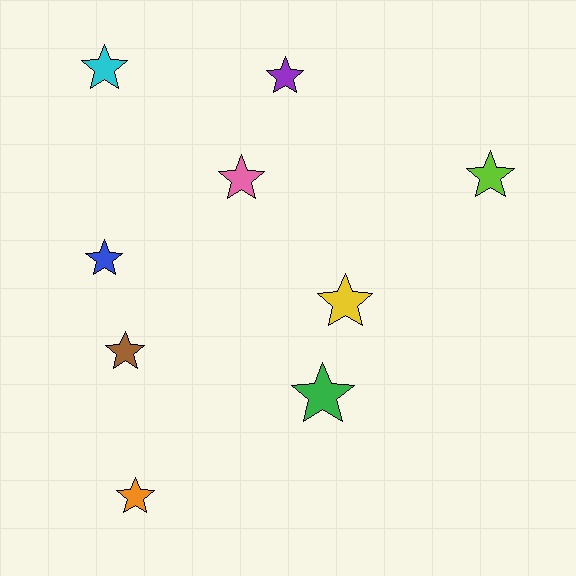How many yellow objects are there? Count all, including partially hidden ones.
There is 1 yellow object.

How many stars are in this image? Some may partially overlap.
There are 9 stars.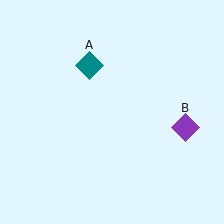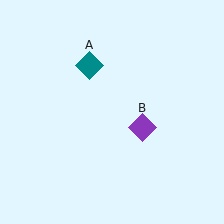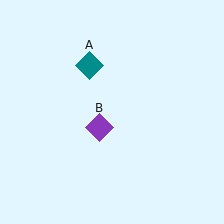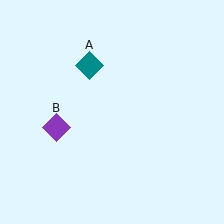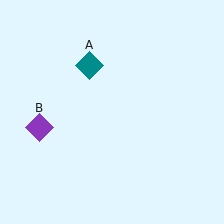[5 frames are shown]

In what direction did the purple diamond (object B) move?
The purple diamond (object B) moved left.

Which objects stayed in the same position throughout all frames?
Teal diamond (object A) remained stationary.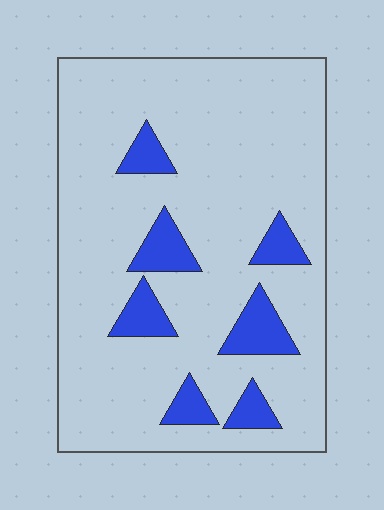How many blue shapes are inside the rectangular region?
7.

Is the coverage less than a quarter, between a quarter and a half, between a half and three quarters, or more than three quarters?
Less than a quarter.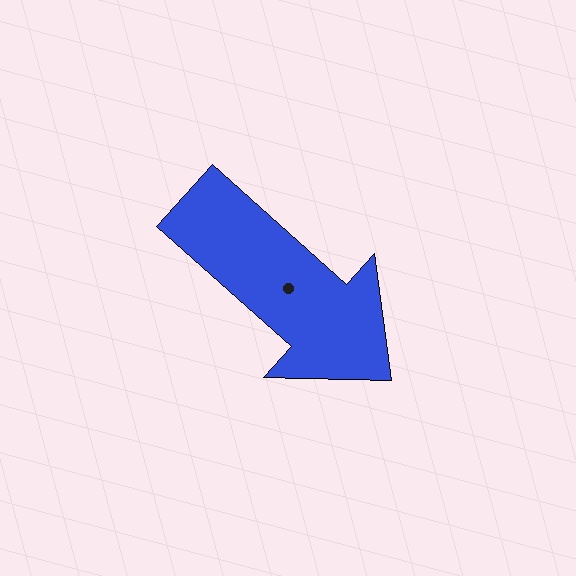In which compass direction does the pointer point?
Southeast.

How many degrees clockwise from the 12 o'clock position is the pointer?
Approximately 132 degrees.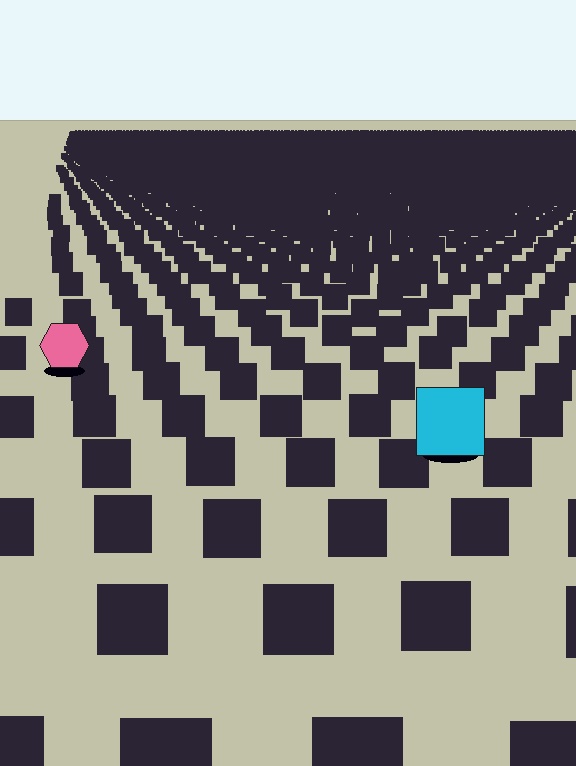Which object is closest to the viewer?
The cyan square is closest. The texture marks near it are larger and more spread out.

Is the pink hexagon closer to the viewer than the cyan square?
No. The cyan square is closer — you can tell from the texture gradient: the ground texture is coarser near it.